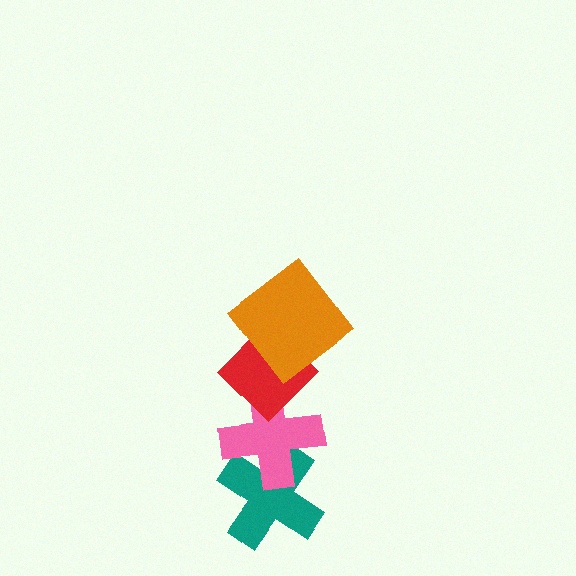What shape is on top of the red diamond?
The orange diamond is on top of the red diamond.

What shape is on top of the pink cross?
The red diamond is on top of the pink cross.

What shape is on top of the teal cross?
The pink cross is on top of the teal cross.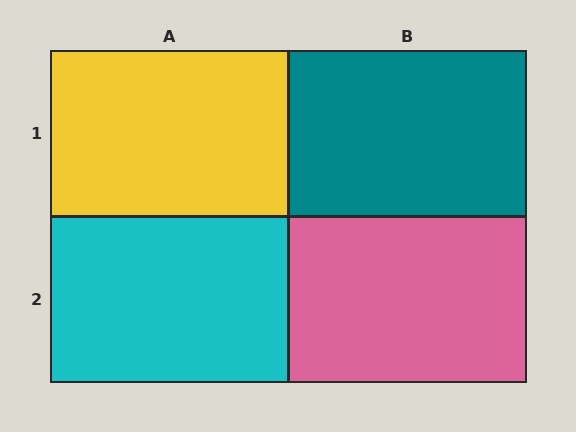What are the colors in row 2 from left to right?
Cyan, pink.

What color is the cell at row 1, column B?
Teal.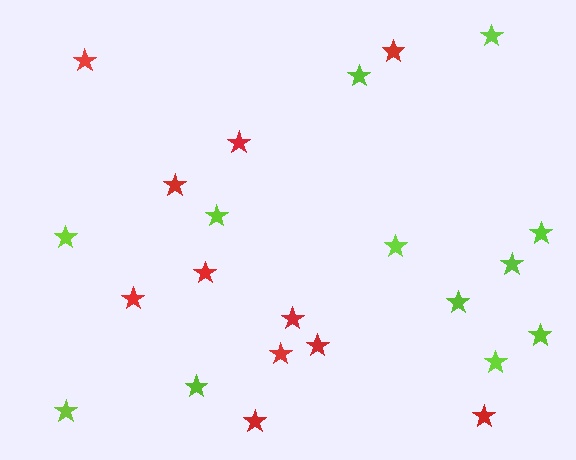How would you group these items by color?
There are 2 groups: one group of lime stars (12) and one group of red stars (11).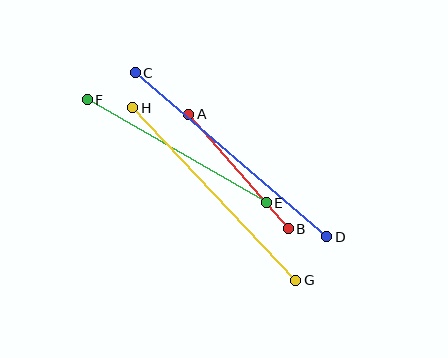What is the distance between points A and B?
The distance is approximately 152 pixels.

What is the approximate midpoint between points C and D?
The midpoint is at approximately (231, 155) pixels.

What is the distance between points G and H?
The distance is approximately 237 pixels.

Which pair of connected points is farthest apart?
Points C and D are farthest apart.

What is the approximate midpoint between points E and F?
The midpoint is at approximately (177, 151) pixels.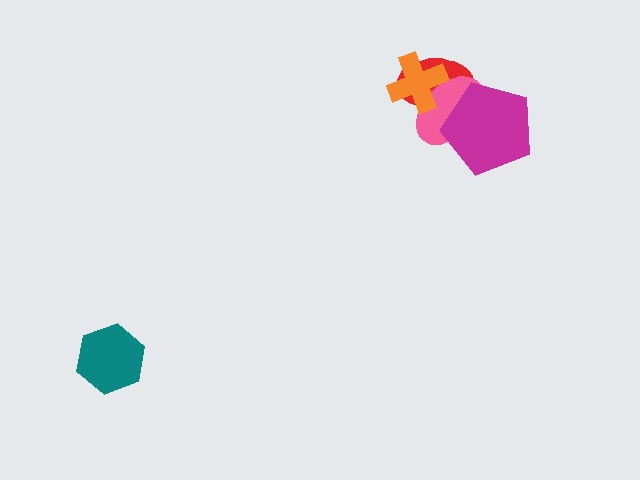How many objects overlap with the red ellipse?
3 objects overlap with the red ellipse.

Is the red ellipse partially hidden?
Yes, it is partially covered by another shape.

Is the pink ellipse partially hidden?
Yes, it is partially covered by another shape.